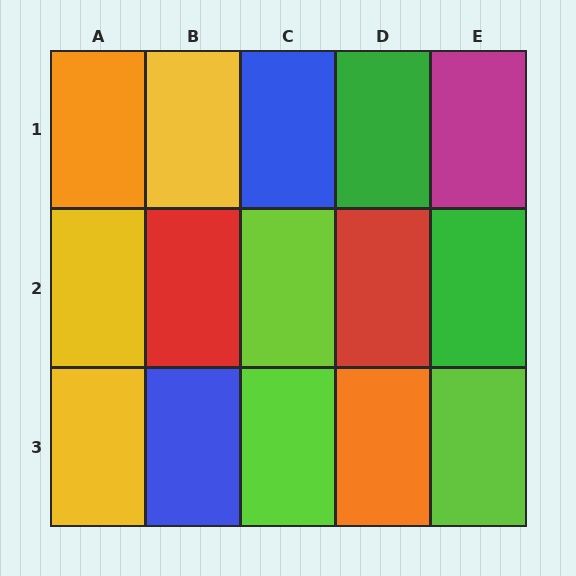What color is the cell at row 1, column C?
Blue.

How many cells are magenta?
1 cell is magenta.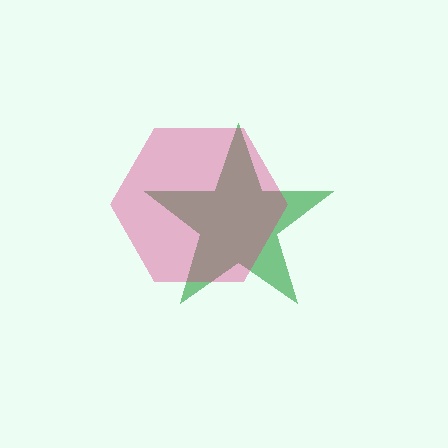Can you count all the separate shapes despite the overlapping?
Yes, there are 2 separate shapes.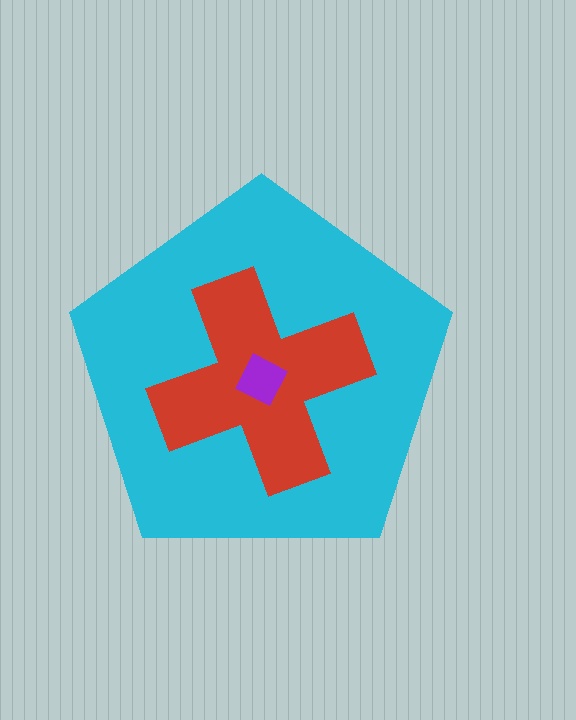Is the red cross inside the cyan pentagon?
Yes.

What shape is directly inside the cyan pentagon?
The red cross.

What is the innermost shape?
The purple square.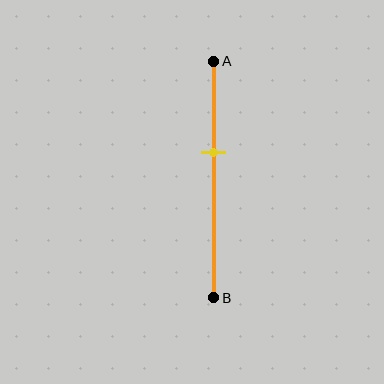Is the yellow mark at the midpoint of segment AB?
No, the mark is at about 40% from A, not at the 50% midpoint.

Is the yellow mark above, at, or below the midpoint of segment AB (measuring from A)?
The yellow mark is above the midpoint of segment AB.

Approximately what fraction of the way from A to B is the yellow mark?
The yellow mark is approximately 40% of the way from A to B.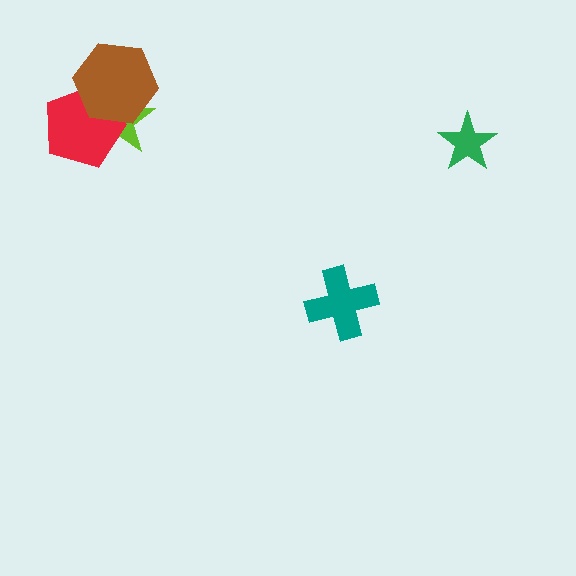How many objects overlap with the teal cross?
0 objects overlap with the teal cross.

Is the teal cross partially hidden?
No, no other shape covers it.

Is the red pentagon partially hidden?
Yes, it is partially covered by another shape.